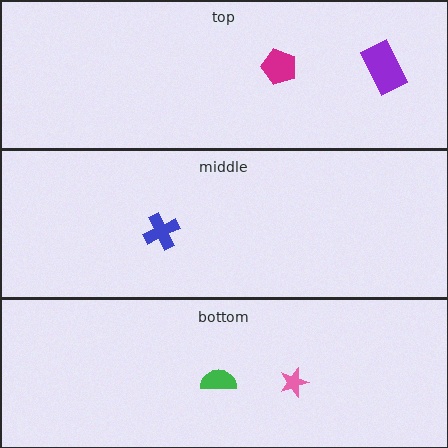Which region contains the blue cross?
The middle region.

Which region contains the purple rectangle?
The top region.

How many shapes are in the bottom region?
2.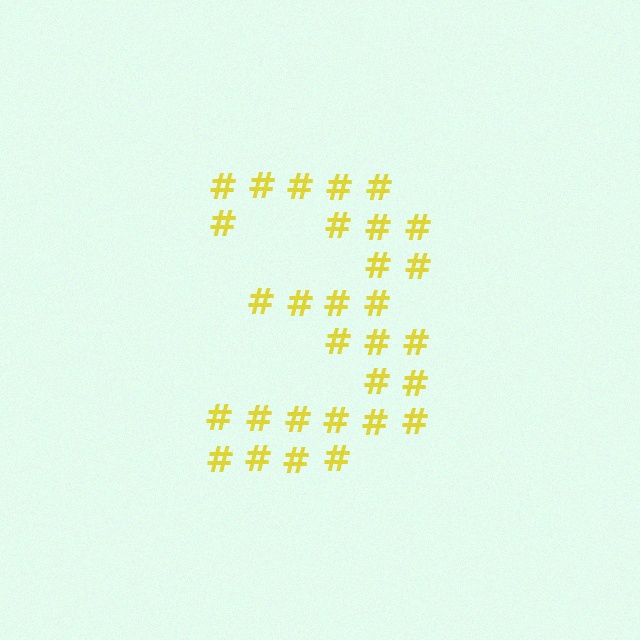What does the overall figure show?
The overall figure shows the digit 3.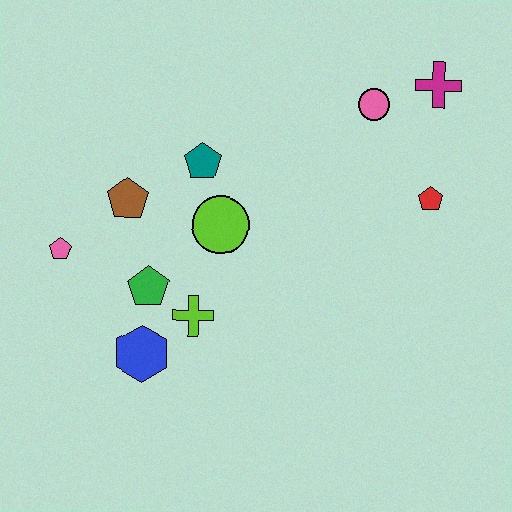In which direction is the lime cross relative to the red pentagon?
The lime cross is to the left of the red pentagon.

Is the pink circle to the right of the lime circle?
Yes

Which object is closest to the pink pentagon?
The brown pentagon is closest to the pink pentagon.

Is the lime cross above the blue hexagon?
Yes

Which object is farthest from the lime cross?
The magenta cross is farthest from the lime cross.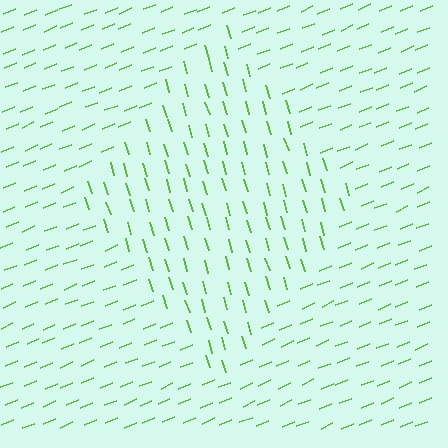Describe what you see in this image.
The image is filled with small lime line segments. A diamond region in the image has lines oriented differently from the surrounding lines, creating a visible texture boundary.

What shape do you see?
I see a diamond.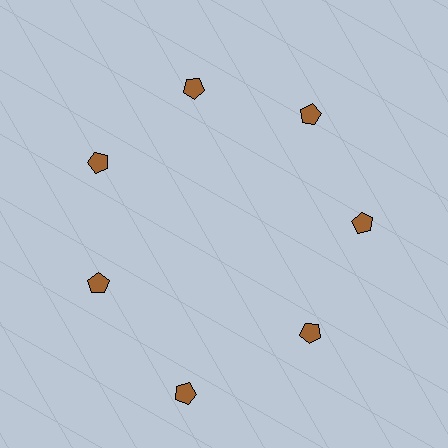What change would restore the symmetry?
The symmetry would be restored by moving it inward, back onto the ring so that all 7 pentagons sit at equal angles and equal distance from the center.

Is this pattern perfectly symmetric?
No. The 7 brown pentagons are arranged in a ring, but one element near the 6 o'clock position is pushed outward from the center, breaking the 7-fold rotational symmetry.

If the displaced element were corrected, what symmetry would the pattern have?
It would have 7-fold rotational symmetry — the pattern would map onto itself every 51 degrees.